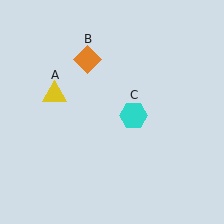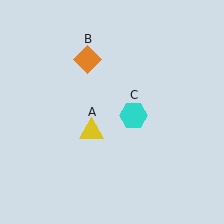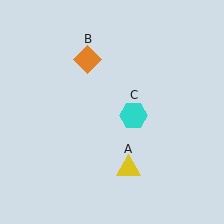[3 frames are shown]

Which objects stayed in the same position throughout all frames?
Orange diamond (object B) and cyan hexagon (object C) remained stationary.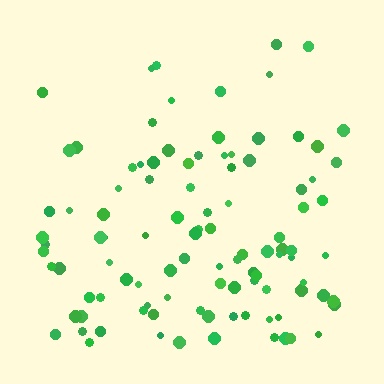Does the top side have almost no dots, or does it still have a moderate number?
Still a moderate number, just noticeably fewer than the bottom.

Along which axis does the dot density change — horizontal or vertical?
Vertical.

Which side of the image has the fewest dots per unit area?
The top.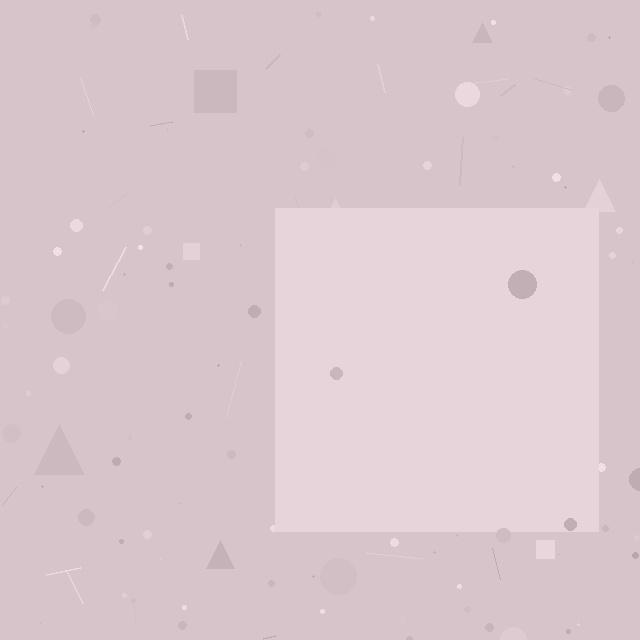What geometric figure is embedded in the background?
A square is embedded in the background.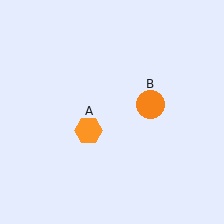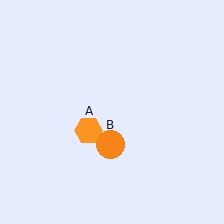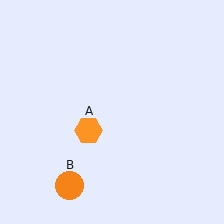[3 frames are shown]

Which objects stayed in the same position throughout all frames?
Orange hexagon (object A) remained stationary.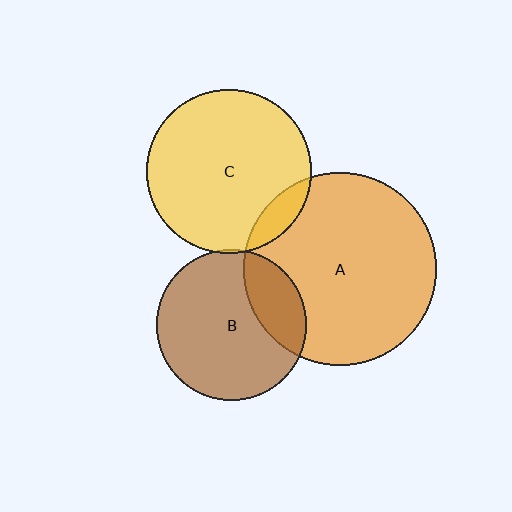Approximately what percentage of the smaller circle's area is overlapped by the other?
Approximately 25%.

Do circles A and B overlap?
Yes.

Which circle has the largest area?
Circle A (orange).